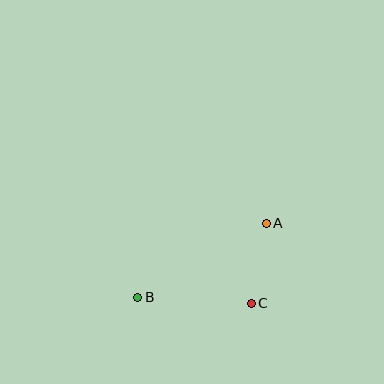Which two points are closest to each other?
Points A and C are closest to each other.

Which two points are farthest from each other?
Points A and B are farthest from each other.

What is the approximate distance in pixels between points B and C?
The distance between B and C is approximately 114 pixels.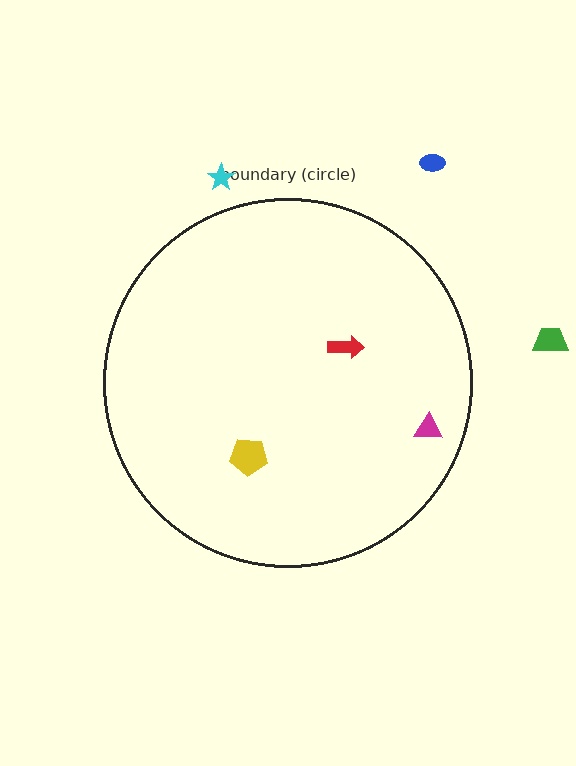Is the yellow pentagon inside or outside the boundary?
Inside.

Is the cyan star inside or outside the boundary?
Outside.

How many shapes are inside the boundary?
3 inside, 3 outside.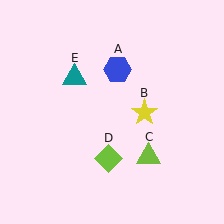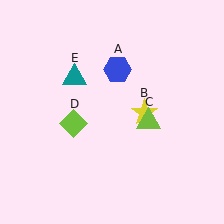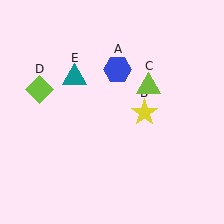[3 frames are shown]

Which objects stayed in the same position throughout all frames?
Blue hexagon (object A) and yellow star (object B) and teal triangle (object E) remained stationary.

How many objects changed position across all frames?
2 objects changed position: lime triangle (object C), lime diamond (object D).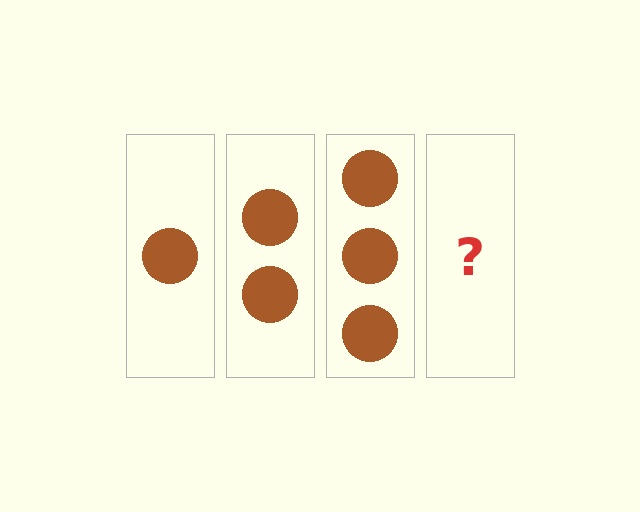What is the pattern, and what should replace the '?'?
The pattern is that each step adds one more circle. The '?' should be 4 circles.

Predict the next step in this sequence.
The next step is 4 circles.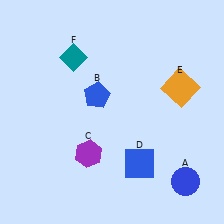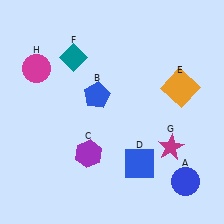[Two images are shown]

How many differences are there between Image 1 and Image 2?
There are 2 differences between the two images.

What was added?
A magenta star (G), a magenta circle (H) were added in Image 2.